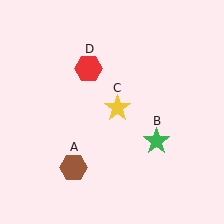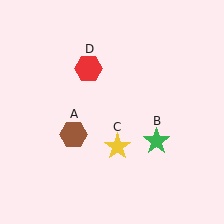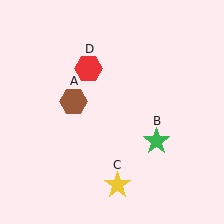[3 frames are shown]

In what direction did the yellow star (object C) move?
The yellow star (object C) moved down.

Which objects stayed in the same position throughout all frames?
Green star (object B) and red hexagon (object D) remained stationary.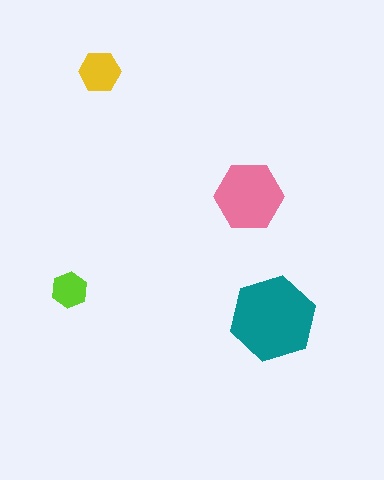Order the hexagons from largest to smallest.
the teal one, the pink one, the yellow one, the lime one.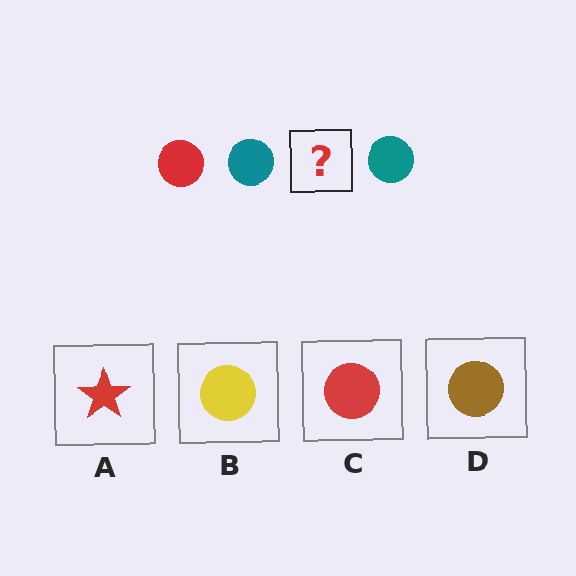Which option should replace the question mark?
Option C.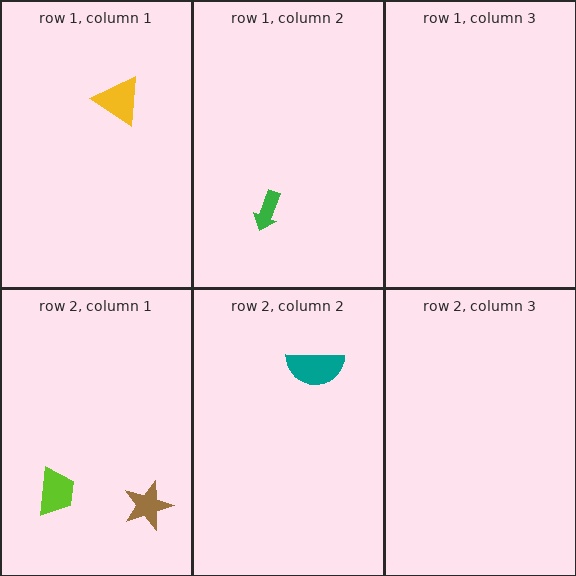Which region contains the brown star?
The row 2, column 1 region.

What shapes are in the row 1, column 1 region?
The yellow triangle.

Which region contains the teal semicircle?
The row 2, column 2 region.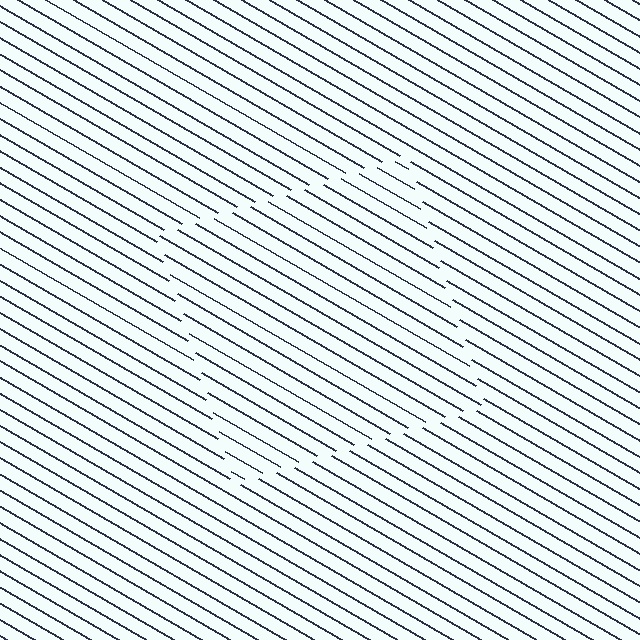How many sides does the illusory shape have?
4 sides — the line-ends trace a square.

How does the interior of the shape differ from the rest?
The interior of the shape contains the same grating, shifted by half a period — the contour is defined by the phase discontinuity where line-ends from the inner and outer gratings abut.